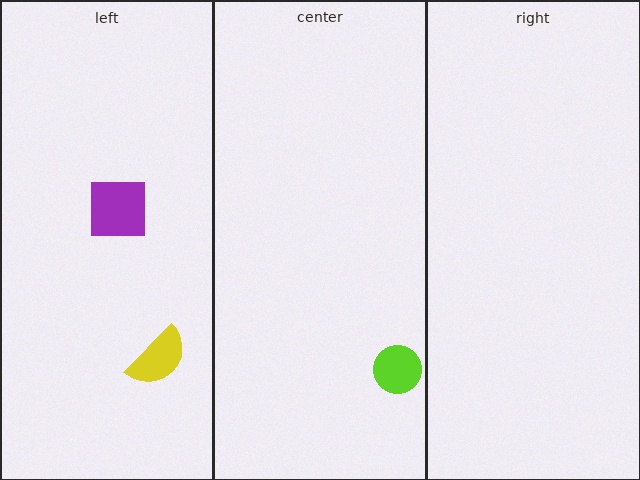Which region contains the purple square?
The left region.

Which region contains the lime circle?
The center region.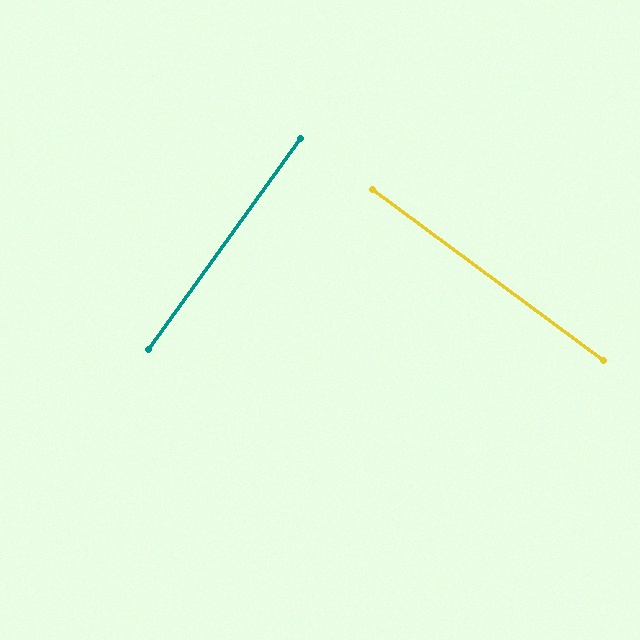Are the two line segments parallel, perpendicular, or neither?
Perpendicular — they meet at approximately 89°.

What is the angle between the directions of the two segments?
Approximately 89 degrees.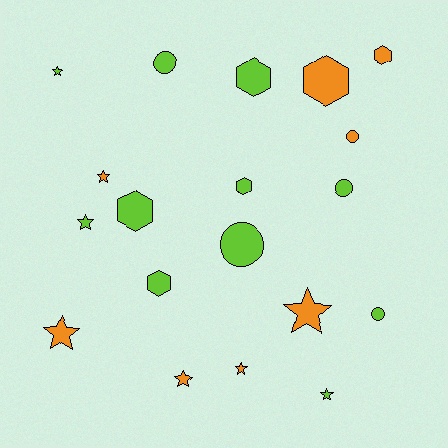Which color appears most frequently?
Lime, with 11 objects.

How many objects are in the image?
There are 19 objects.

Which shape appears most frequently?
Star, with 8 objects.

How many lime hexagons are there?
There are 4 lime hexagons.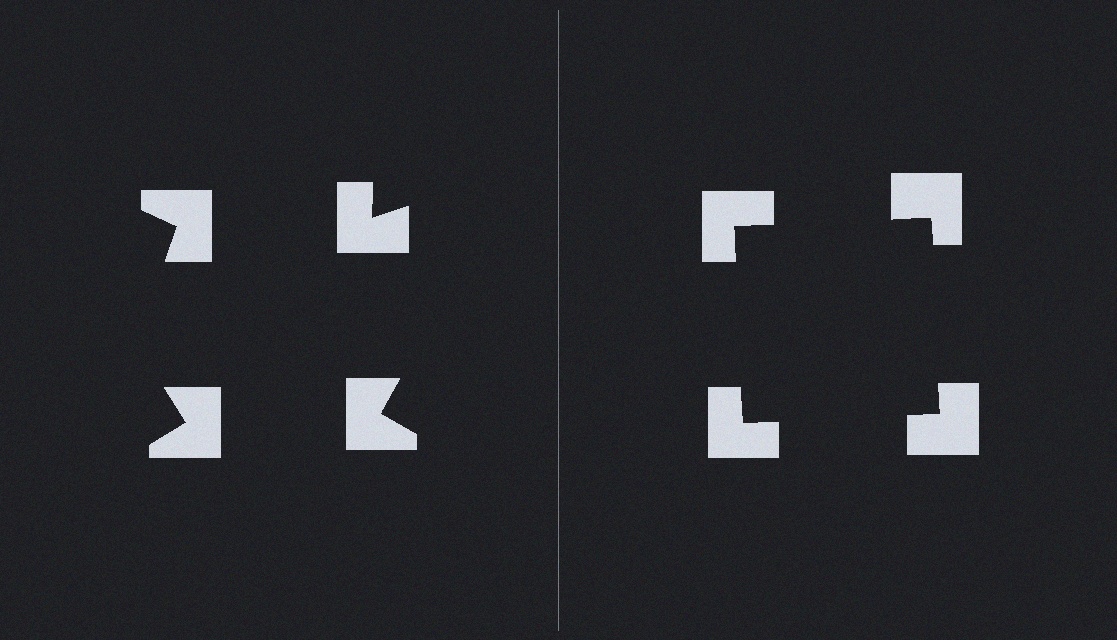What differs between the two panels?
The notched squares are positioned identically on both sides; only the wedge orientations differ. On the right they align to a square; on the left they are misaligned.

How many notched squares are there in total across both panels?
8 — 4 on each side.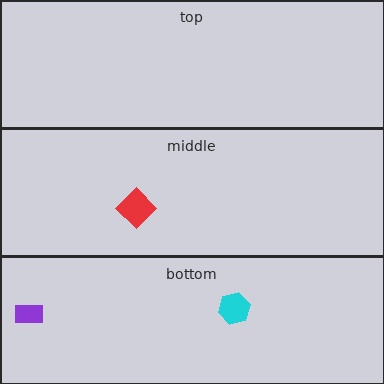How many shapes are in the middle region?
1.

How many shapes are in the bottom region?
2.